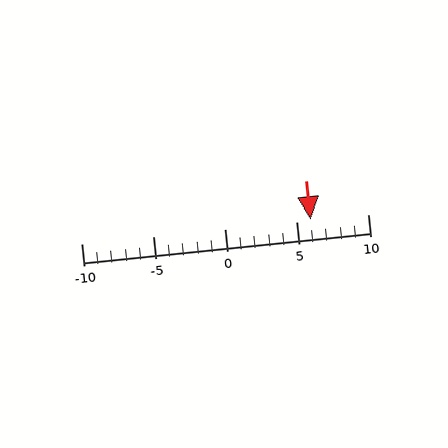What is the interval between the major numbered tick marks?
The major tick marks are spaced 5 units apart.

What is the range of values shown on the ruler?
The ruler shows values from -10 to 10.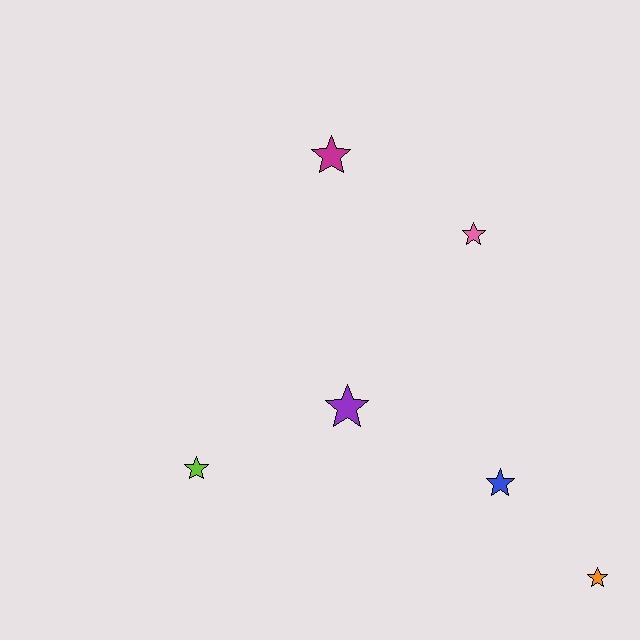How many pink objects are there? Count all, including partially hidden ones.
There is 1 pink object.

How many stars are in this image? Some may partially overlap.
There are 6 stars.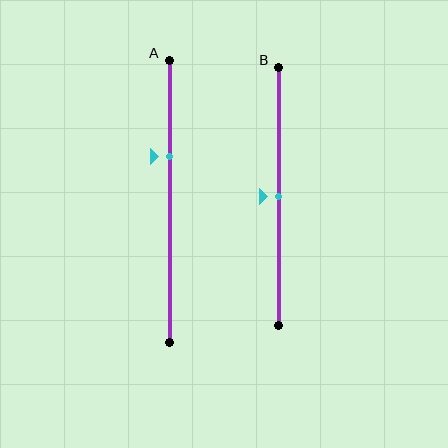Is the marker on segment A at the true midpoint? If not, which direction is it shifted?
No, the marker on segment A is shifted upward by about 16% of the segment length.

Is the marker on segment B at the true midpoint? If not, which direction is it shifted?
Yes, the marker on segment B is at the true midpoint.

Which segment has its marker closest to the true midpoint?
Segment B has its marker closest to the true midpoint.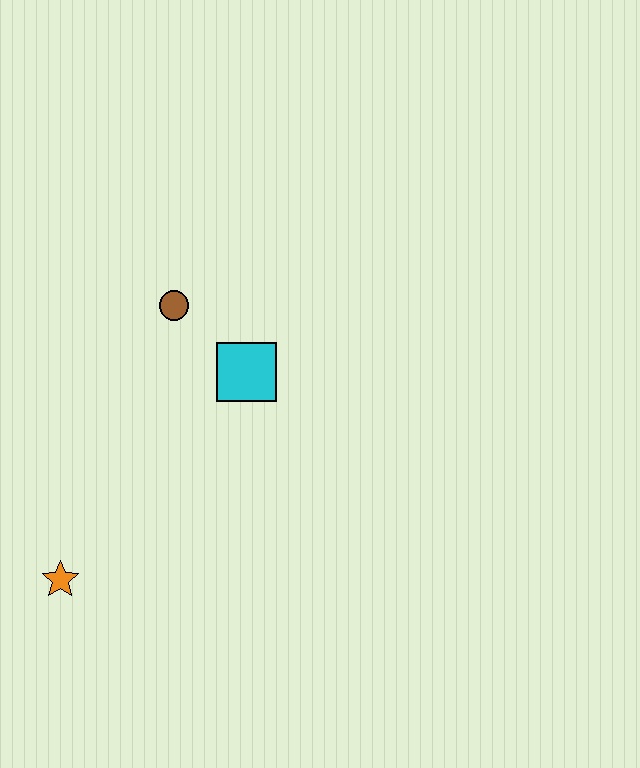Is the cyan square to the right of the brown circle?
Yes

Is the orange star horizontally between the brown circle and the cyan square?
No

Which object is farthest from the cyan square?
The orange star is farthest from the cyan square.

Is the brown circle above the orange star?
Yes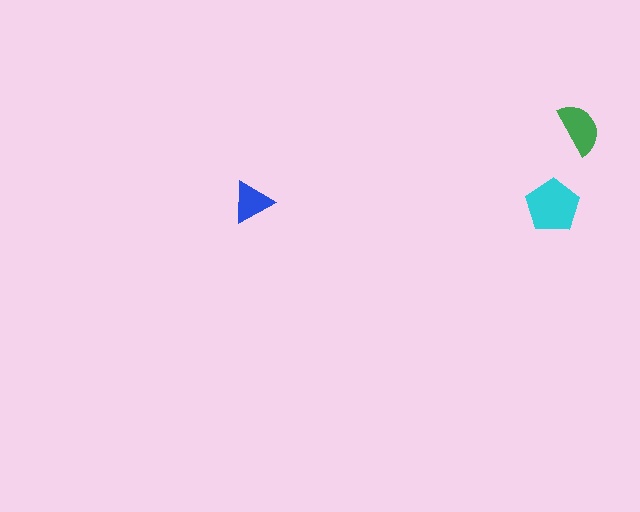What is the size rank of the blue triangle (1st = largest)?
3rd.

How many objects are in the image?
There are 3 objects in the image.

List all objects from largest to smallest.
The cyan pentagon, the green semicircle, the blue triangle.